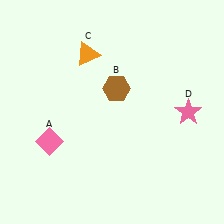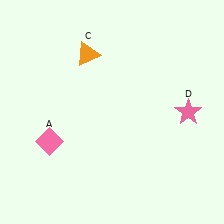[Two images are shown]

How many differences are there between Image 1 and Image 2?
There is 1 difference between the two images.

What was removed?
The brown hexagon (B) was removed in Image 2.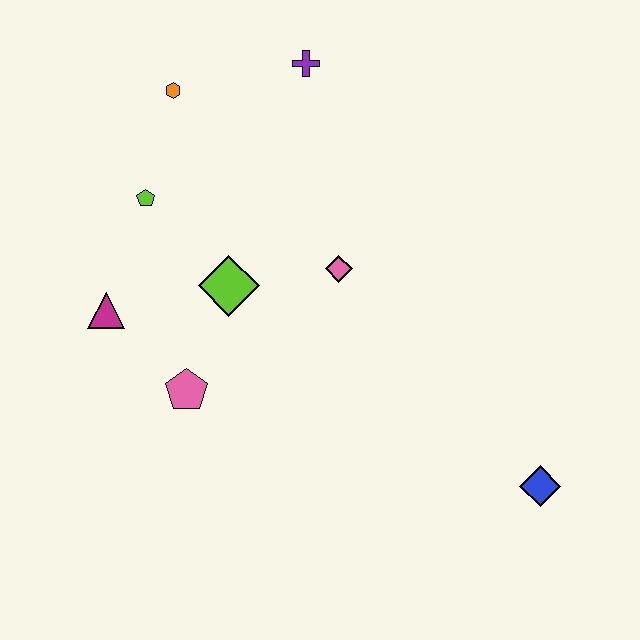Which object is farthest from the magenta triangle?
The blue diamond is farthest from the magenta triangle.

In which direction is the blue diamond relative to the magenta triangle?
The blue diamond is to the right of the magenta triangle.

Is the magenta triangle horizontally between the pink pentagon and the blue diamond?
No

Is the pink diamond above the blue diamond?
Yes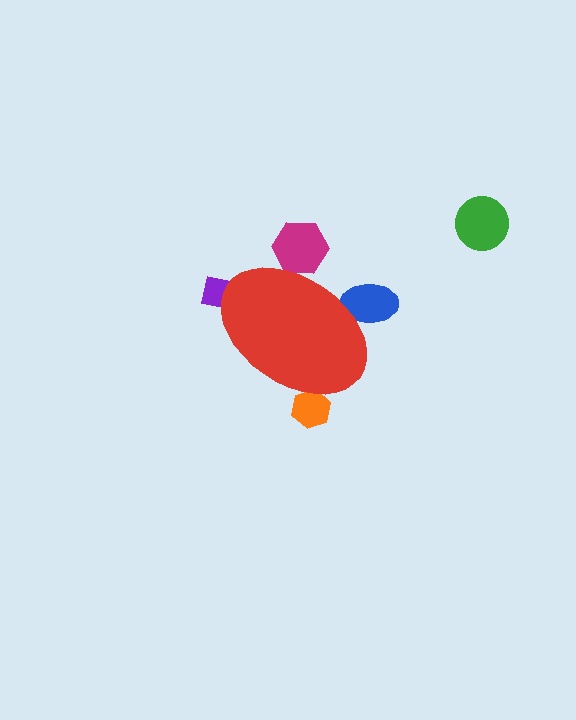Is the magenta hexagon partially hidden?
Yes, the magenta hexagon is partially hidden behind the red ellipse.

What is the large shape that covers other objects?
A red ellipse.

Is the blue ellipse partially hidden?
Yes, the blue ellipse is partially hidden behind the red ellipse.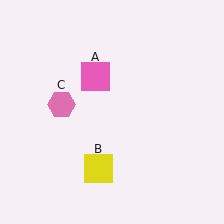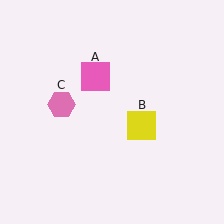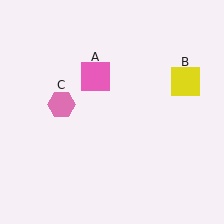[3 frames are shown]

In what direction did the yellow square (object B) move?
The yellow square (object B) moved up and to the right.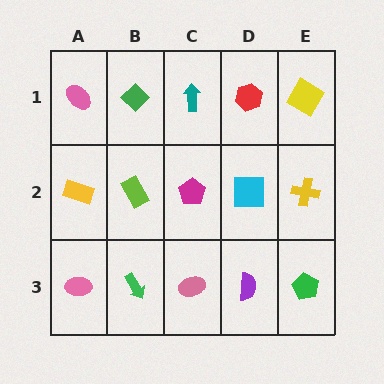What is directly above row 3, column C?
A magenta pentagon.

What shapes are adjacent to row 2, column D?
A red hexagon (row 1, column D), a purple semicircle (row 3, column D), a magenta pentagon (row 2, column C), a yellow cross (row 2, column E).